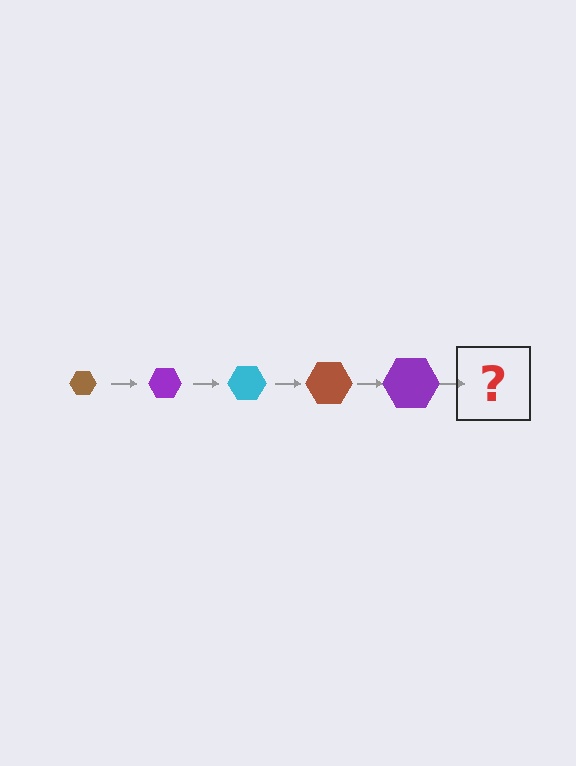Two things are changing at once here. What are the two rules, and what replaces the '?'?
The two rules are that the hexagon grows larger each step and the color cycles through brown, purple, and cyan. The '?' should be a cyan hexagon, larger than the previous one.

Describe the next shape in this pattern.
It should be a cyan hexagon, larger than the previous one.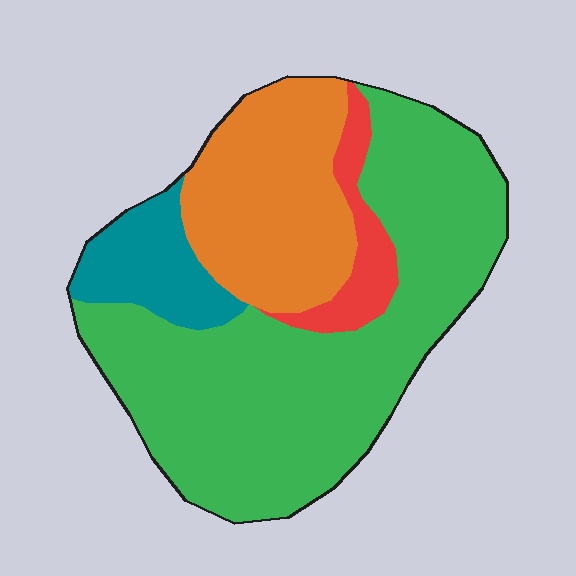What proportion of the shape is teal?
Teal covers about 10% of the shape.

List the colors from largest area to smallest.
From largest to smallest: green, orange, teal, red.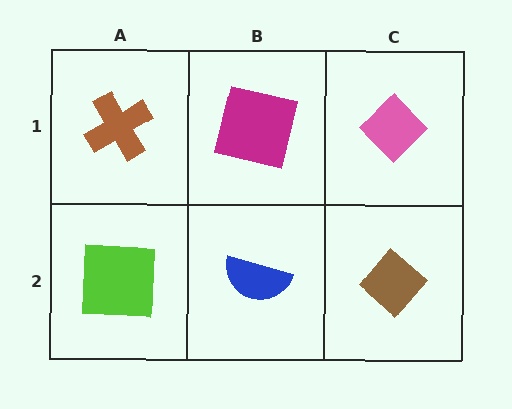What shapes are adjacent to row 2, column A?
A brown cross (row 1, column A), a blue semicircle (row 2, column B).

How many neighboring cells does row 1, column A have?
2.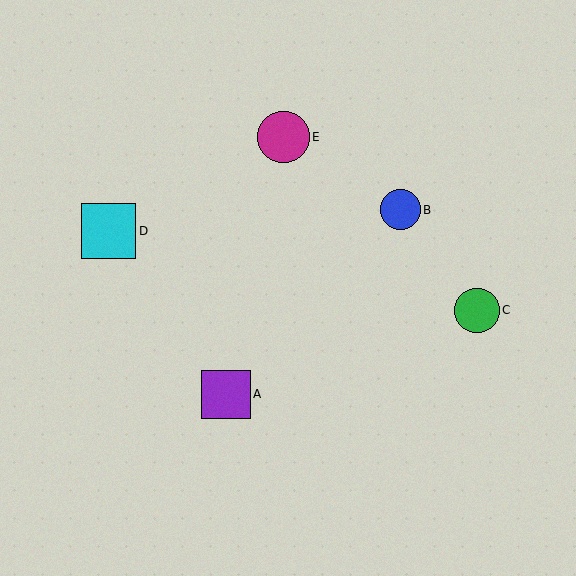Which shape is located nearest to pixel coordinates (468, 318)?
The green circle (labeled C) at (477, 310) is nearest to that location.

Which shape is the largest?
The cyan square (labeled D) is the largest.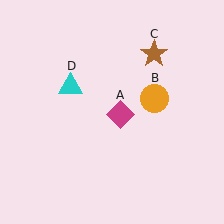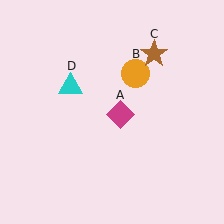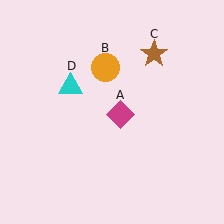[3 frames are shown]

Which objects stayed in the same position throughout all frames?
Magenta diamond (object A) and brown star (object C) and cyan triangle (object D) remained stationary.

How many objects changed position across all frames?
1 object changed position: orange circle (object B).